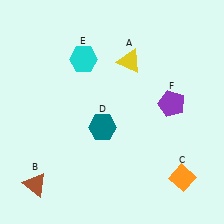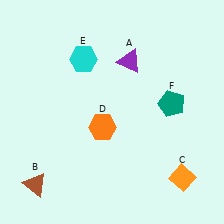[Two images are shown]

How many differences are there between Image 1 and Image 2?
There are 3 differences between the two images.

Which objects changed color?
A changed from yellow to purple. D changed from teal to orange. F changed from purple to teal.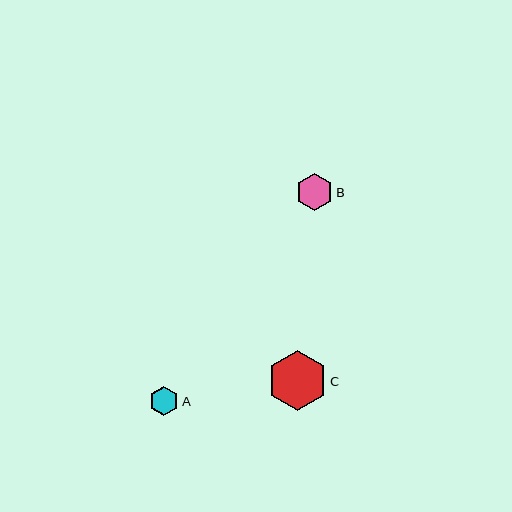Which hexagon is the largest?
Hexagon C is the largest with a size of approximately 59 pixels.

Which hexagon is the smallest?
Hexagon A is the smallest with a size of approximately 30 pixels.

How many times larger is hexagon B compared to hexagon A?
Hexagon B is approximately 1.3 times the size of hexagon A.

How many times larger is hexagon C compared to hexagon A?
Hexagon C is approximately 2.0 times the size of hexagon A.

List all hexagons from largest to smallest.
From largest to smallest: C, B, A.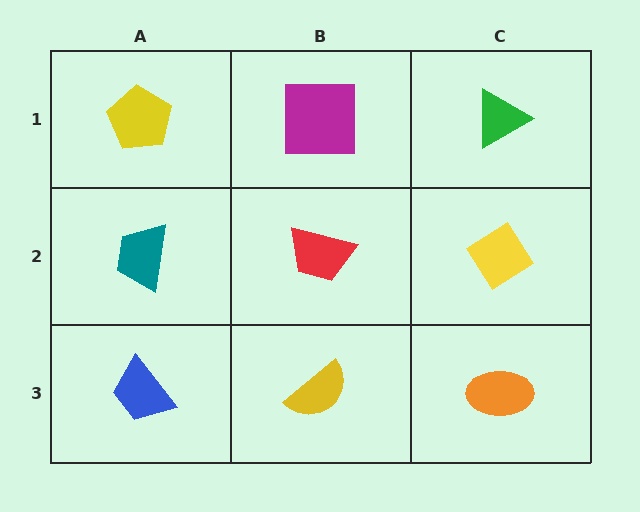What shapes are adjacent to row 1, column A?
A teal trapezoid (row 2, column A), a magenta square (row 1, column B).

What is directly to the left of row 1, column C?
A magenta square.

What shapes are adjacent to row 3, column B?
A red trapezoid (row 2, column B), a blue trapezoid (row 3, column A), an orange ellipse (row 3, column C).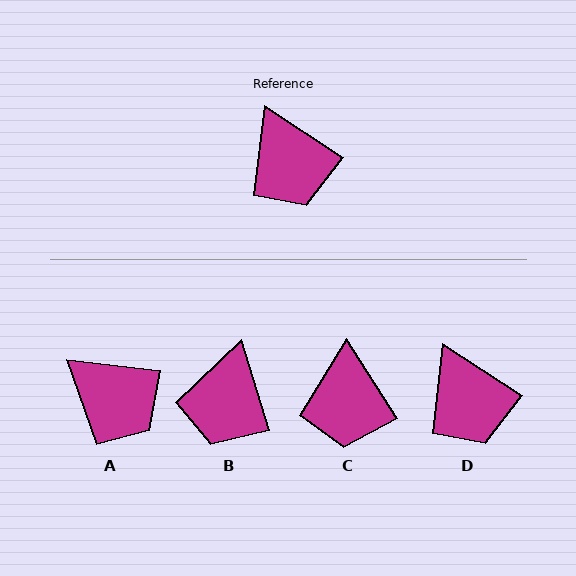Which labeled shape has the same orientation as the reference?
D.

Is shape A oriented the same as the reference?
No, it is off by about 26 degrees.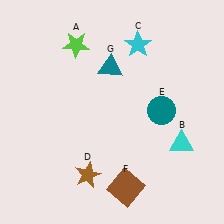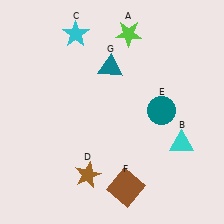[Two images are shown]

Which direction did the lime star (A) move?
The lime star (A) moved right.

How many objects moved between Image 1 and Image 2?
2 objects moved between the two images.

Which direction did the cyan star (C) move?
The cyan star (C) moved left.